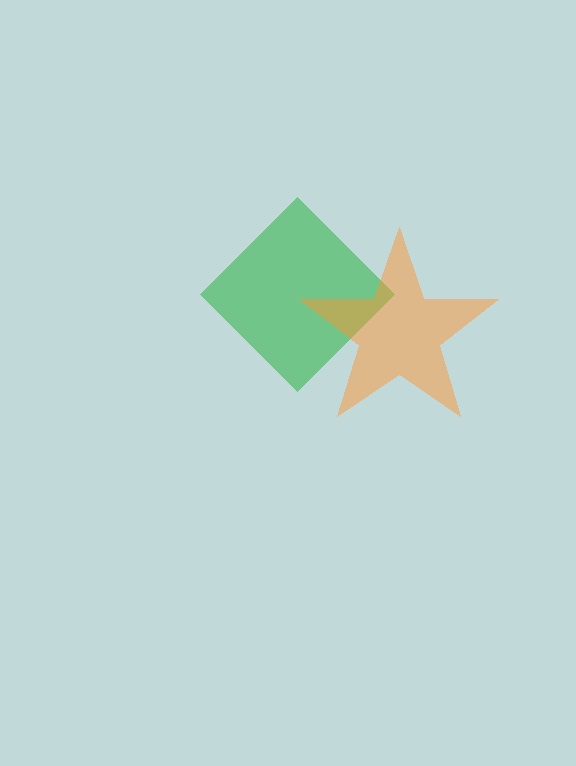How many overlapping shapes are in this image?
There are 2 overlapping shapes in the image.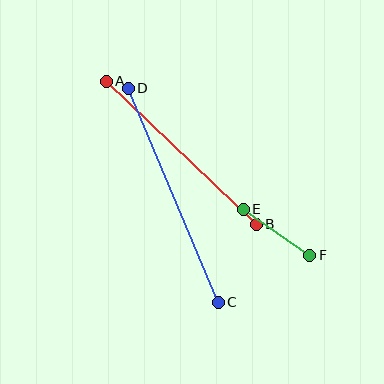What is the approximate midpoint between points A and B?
The midpoint is at approximately (181, 153) pixels.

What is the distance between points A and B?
The distance is approximately 207 pixels.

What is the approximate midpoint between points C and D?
The midpoint is at approximately (173, 195) pixels.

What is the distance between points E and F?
The distance is approximately 81 pixels.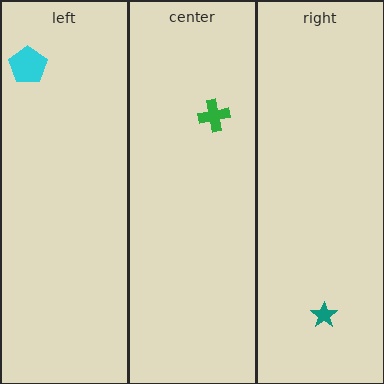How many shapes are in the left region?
1.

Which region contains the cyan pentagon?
The left region.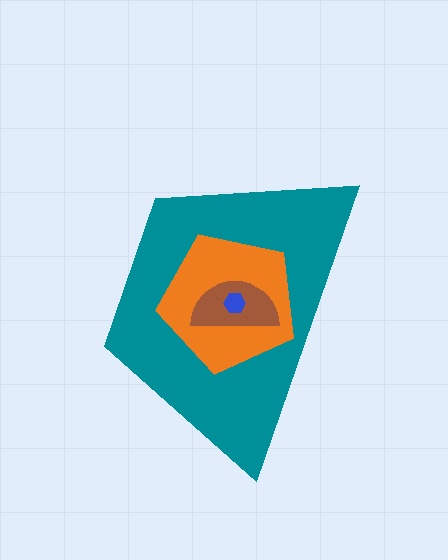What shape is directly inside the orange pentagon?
The brown semicircle.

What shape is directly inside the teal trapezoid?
The orange pentagon.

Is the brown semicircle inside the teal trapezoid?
Yes.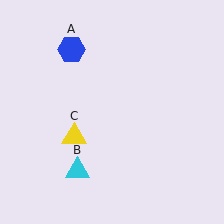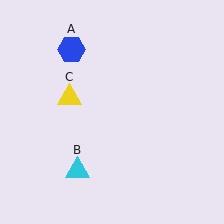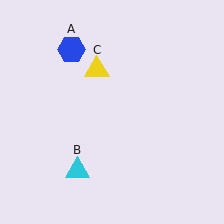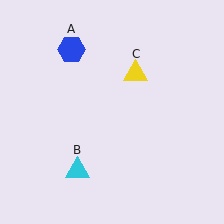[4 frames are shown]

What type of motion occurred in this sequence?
The yellow triangle (object C) rotated clockwise around the center of the scene.